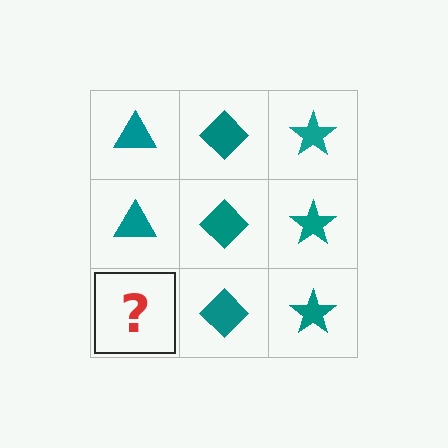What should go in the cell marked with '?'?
The missing cell should contain a teal triangle.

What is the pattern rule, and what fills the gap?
The rule is that each column has a consistent shape. The gap should be filled with a teal triangle.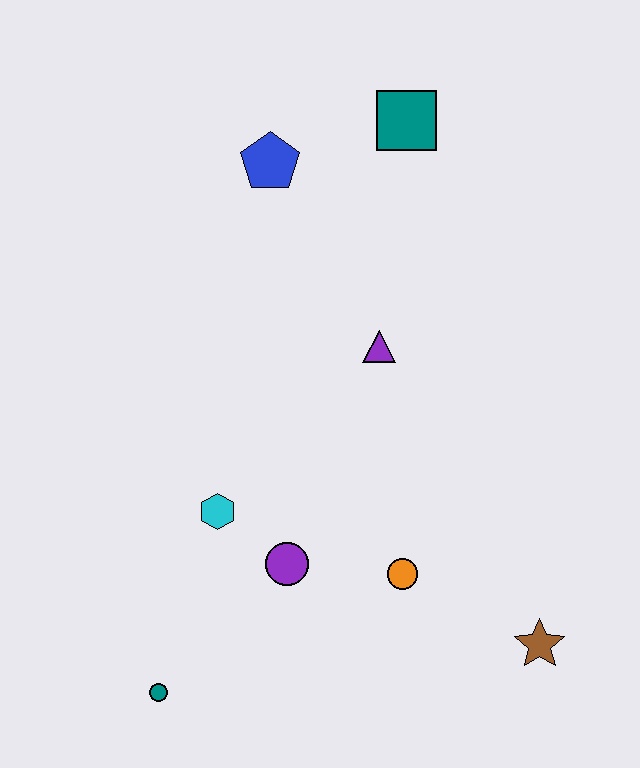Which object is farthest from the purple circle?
The teal square is farthest from the purple circle.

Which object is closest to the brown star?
The orange circle is closest to the brown star.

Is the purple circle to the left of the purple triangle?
Yes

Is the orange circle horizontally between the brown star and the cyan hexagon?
Yes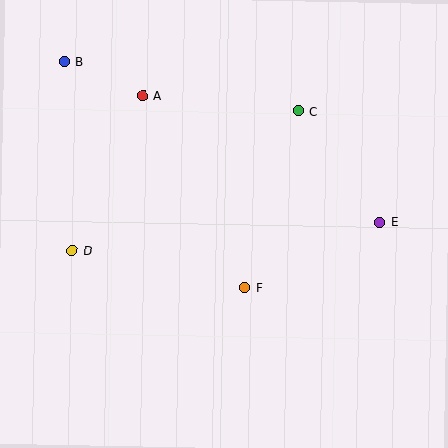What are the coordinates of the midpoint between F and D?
The midpoint between F and D is at (158, 269).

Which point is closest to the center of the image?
Point F at (244, 287) is closest to the center.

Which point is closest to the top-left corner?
Point B is closest to the top-left corner.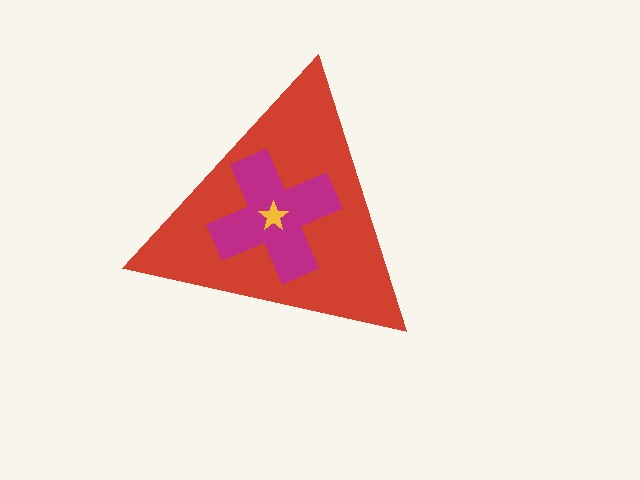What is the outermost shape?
The red triangle.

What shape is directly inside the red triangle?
The magenta cross.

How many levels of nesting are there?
3.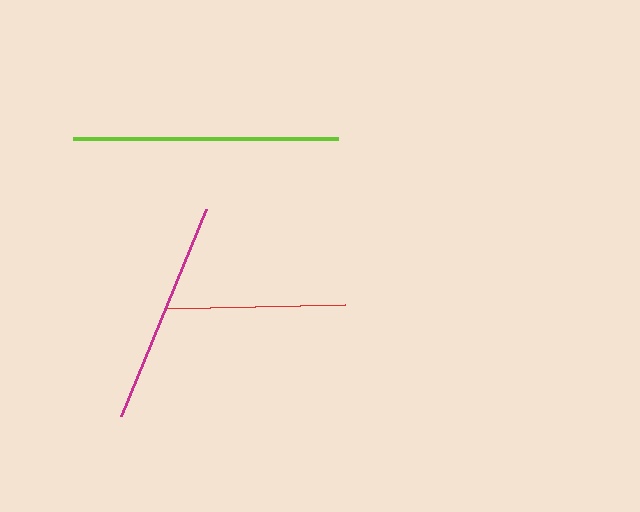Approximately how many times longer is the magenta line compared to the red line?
The magenta line is approximately 1.2 times the length of the red line.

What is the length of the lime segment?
The lime segment is approximately 265 pixels long.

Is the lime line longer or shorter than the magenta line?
The lime line is longer than the magenta line.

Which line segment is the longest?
The lime line is the longest at approximately 265 pixels.